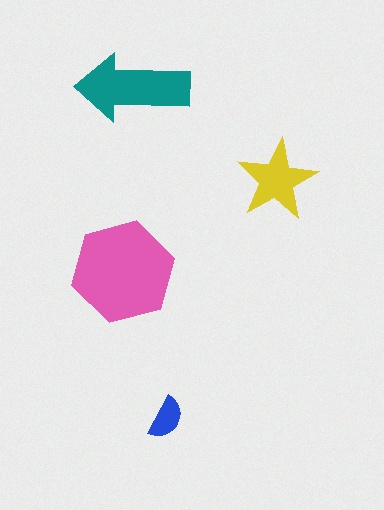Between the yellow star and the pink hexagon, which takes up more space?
The pink hexagon.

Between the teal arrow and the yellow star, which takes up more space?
The teal arrow.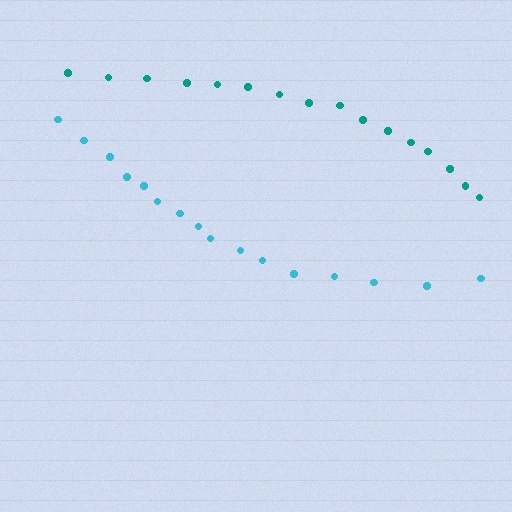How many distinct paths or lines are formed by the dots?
There are 2 distinct paths.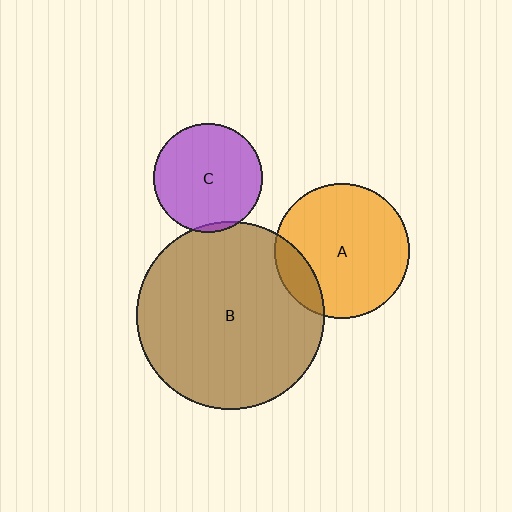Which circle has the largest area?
Circle B (brown).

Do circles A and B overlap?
Yes.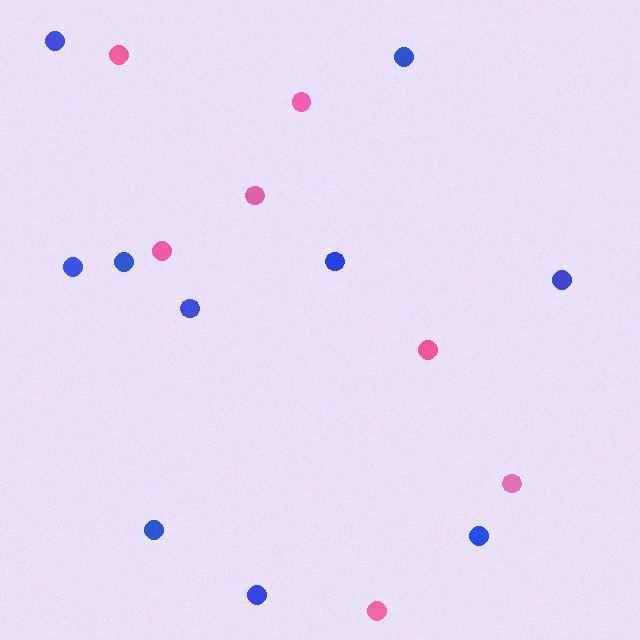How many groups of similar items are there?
There are 2 groups: one group of pink circles (7) and one group of blue circles (10).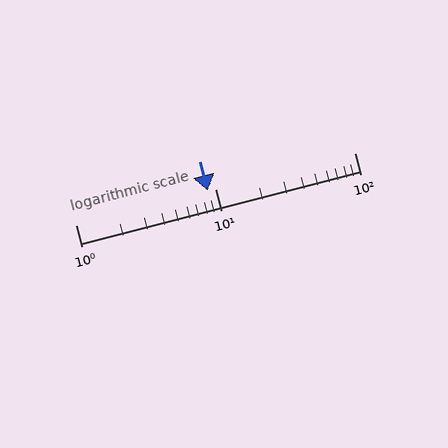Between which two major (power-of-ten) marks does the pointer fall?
The pointer is between 1 and 10.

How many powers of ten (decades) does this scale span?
The scale spans 2 decades, from 1 to 100.